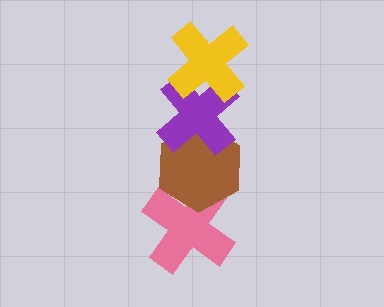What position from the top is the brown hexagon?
The brown hexagon is 3rd from the top.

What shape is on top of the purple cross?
The yellow cross is on top of the purple cross.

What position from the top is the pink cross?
The pink cross is 4th from the top.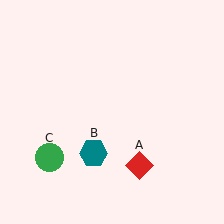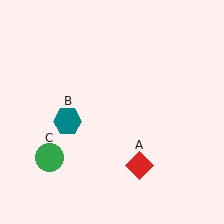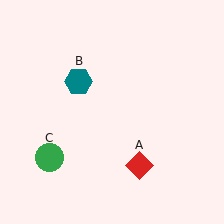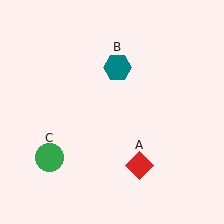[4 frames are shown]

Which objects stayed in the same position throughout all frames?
Red diamond (object A) and green circle (object C) remained stationary.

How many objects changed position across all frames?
1 object changed position: teal hexagon (object B).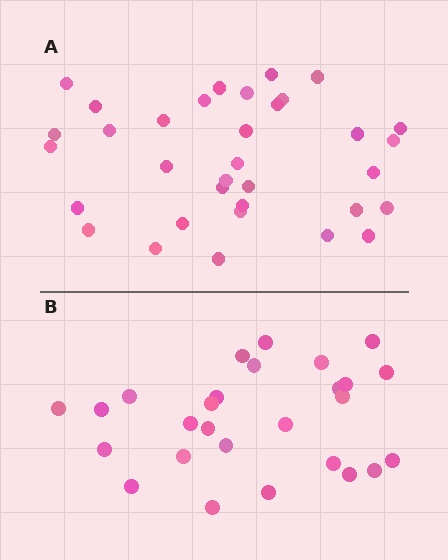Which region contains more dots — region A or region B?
Region A (the top region) has more dots.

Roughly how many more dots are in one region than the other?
Region A has roughly 8 or so more dots than region B.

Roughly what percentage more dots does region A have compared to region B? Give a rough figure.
About 25% more.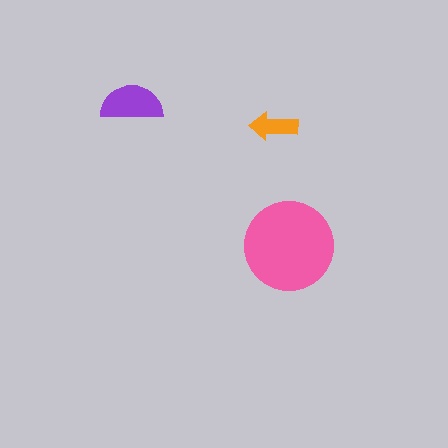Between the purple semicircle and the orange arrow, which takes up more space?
The purple semicircle.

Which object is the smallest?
The orange arrow.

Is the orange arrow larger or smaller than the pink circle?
Smaller.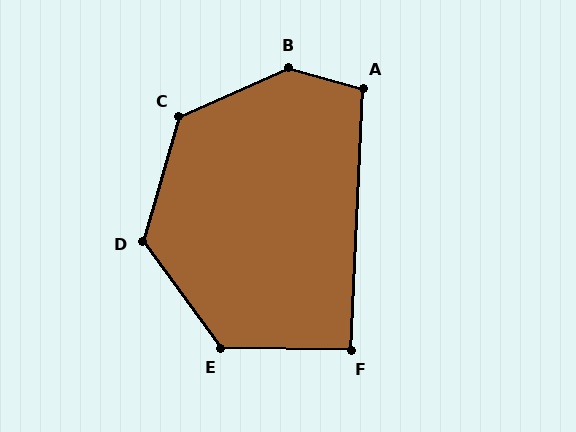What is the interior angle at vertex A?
Approximately 103 degrees (obtuse).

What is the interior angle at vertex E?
Approximately 127 degrees (obtuse).